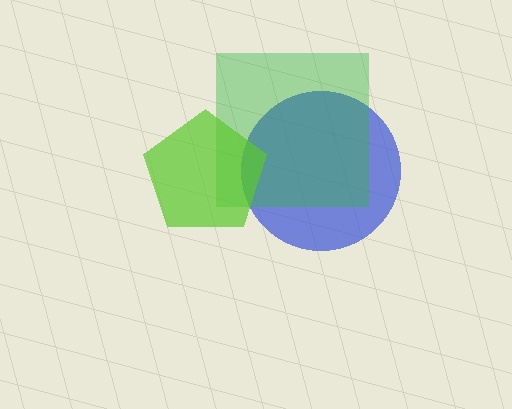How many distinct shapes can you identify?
There are 3 distinct shapes: a blue circle, a green square, a lime pentagon.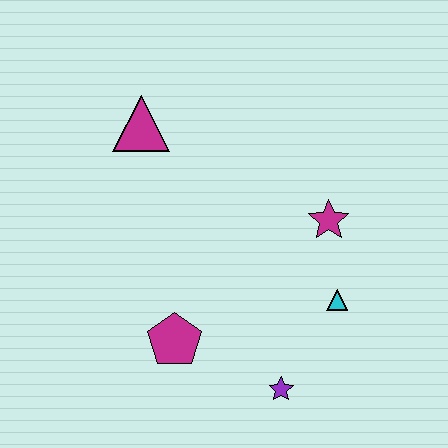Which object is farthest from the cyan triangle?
The magenta triangle is farthest from the cyan triangle.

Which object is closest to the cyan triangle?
The magenta star is closest to the cyan triangle.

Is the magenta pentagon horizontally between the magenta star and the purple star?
No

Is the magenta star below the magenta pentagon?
No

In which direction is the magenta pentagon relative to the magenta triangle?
The magenta pentagon is below the magenta triangle.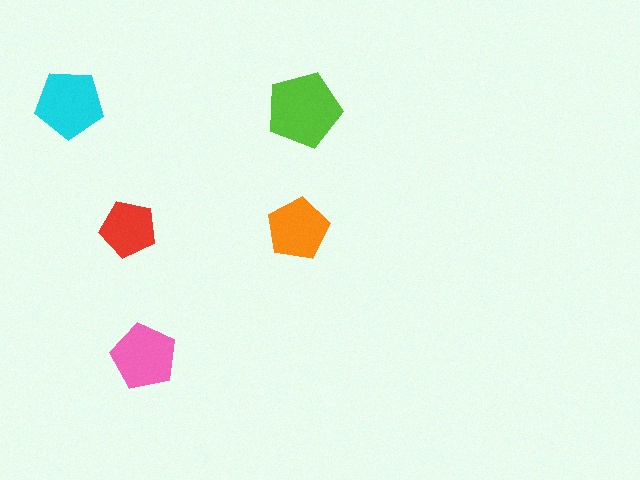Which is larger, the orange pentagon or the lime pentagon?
The lime one.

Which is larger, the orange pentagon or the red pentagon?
The orange one.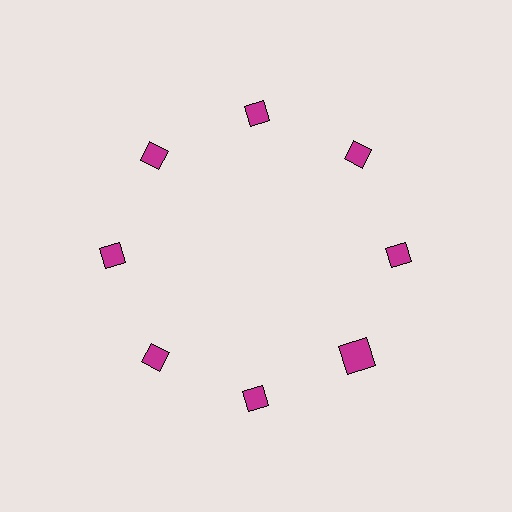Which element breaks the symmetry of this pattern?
The magenta square at roughly the 4 o'clock position breaks the symmetry. All other shapes are magenta diamonds.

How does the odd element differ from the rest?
It has a different shape: square instead of diamond.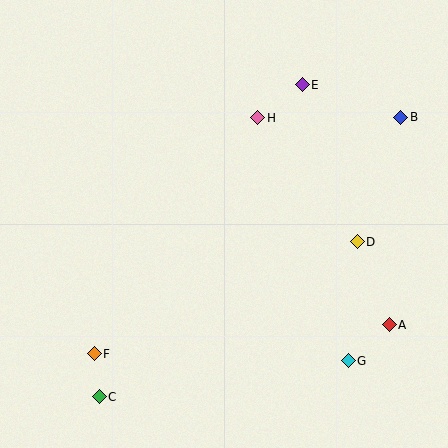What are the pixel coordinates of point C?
Point C is at (99, 397).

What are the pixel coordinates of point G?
Point G is at (348, 361).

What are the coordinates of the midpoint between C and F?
The midpoint between C and F is at (97, 375).